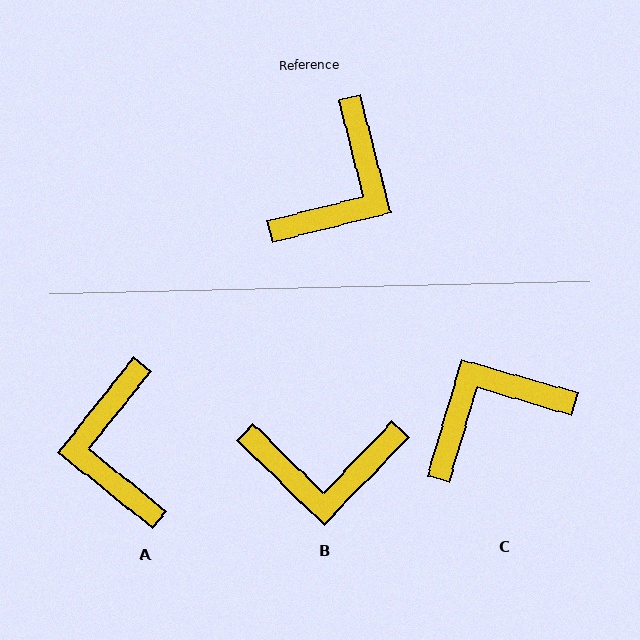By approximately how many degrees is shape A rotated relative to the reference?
Approximately 143 degrees clockwise.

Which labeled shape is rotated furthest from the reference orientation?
C, about 150 degrees away.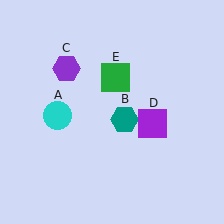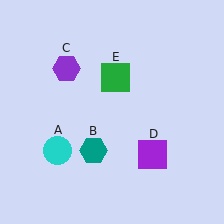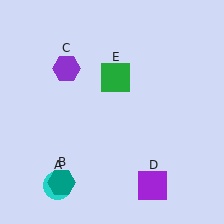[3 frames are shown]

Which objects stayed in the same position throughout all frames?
Purple hexagon (object C) and green square (object E) remained stationary.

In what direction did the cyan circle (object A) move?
The cyan circle (object A) moved down.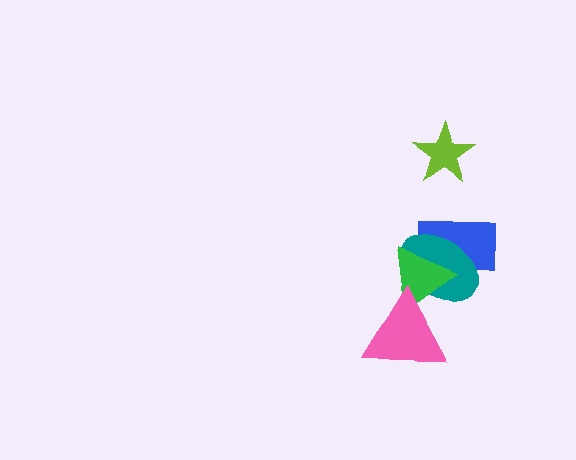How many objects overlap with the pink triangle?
2 objects overlap with the pink triangle.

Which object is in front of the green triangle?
The pink triangle is in front of the green triangle.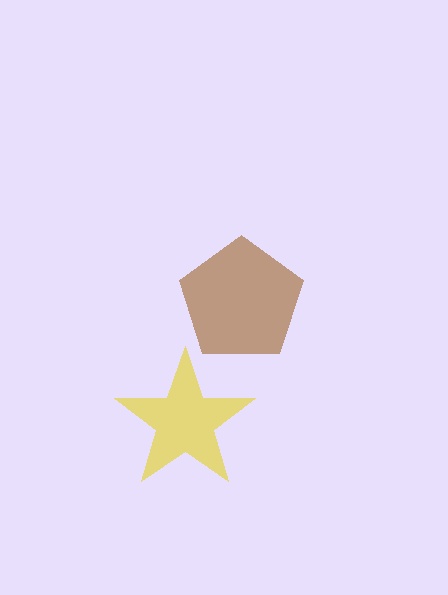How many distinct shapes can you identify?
There are 2 distinct shapes: a brown pentagon, a yellow star.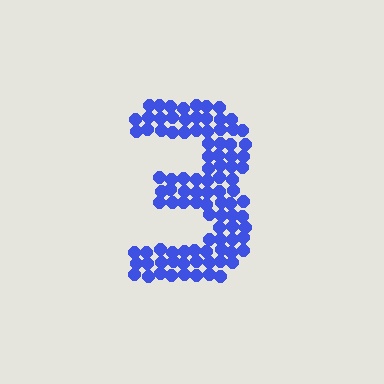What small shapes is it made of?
It is made of small circles.